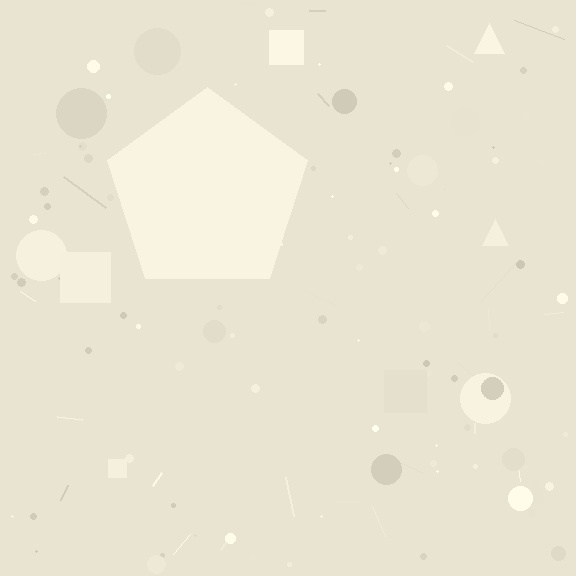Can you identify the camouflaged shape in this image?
The camouflaged shape is a pentagon.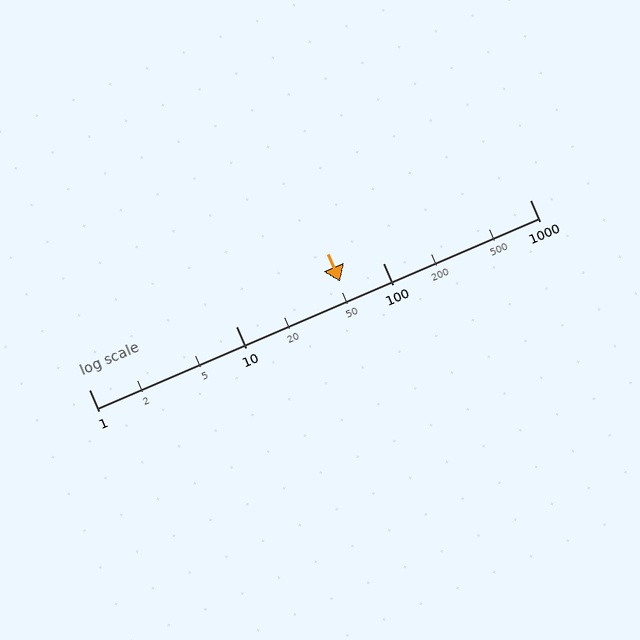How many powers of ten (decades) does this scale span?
The scale spans 3 decades, from 1 to 1000.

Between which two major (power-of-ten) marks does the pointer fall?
The pointer is between 10 and 100.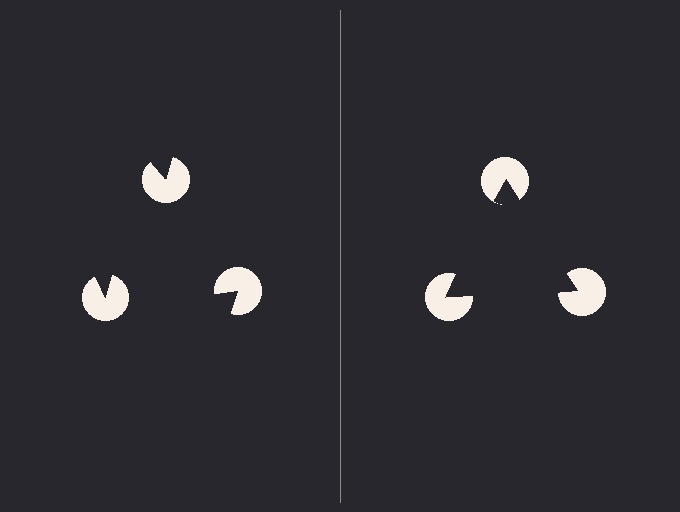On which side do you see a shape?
An illusory triangle appears on the right side. On the left side the wedge cuts are rotated, so no coherent shape forms.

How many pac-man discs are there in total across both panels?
6 — 3 on each side.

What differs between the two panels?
The pac-man discs are positioned identically on both sides; only the wedge orientations differ. On the right they align to a triangle; on the left they are misaligned.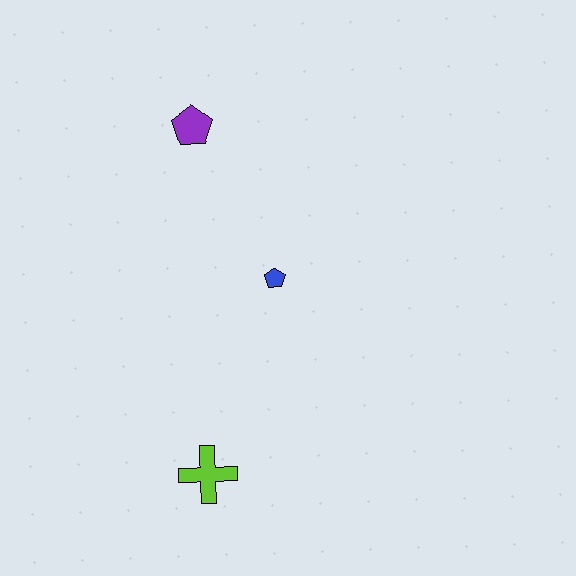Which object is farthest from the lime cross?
The purple pentagon is farthest from the lime cross.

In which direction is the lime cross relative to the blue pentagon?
The lime cross is below the blue pentagon.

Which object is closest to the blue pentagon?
The purple pentagon is closest to the blue pentagon.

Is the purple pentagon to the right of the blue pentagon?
No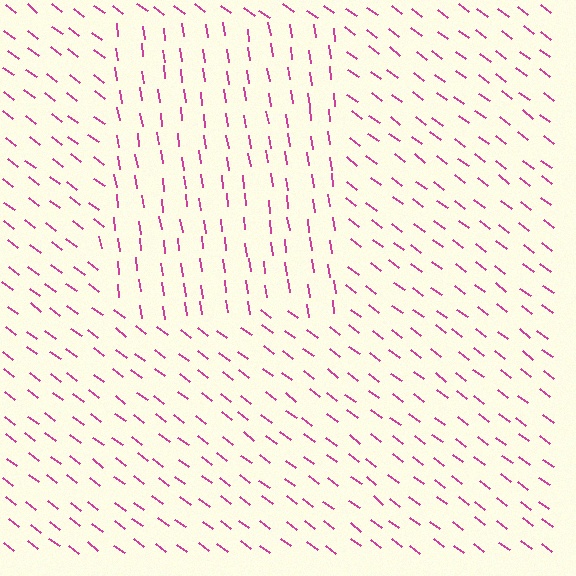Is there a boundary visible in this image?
Yes, there is a texture boundary formed by a change in line orientation.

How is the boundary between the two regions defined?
The boundary is defined purely by a change in line orientation (approximately 45 degrees difference). All lines are the same color and thickness.